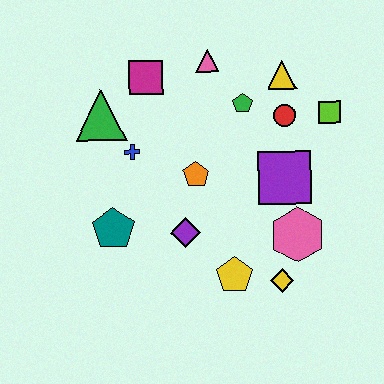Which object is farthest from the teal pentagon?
The lime square is farthest from the teal pentagon.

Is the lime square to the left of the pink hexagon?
No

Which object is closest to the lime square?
The red circle is closest to the lime square.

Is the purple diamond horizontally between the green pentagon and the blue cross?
Yes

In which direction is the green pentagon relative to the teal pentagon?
The green pentagon is to the right of the teal pentagon.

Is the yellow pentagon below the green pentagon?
Yes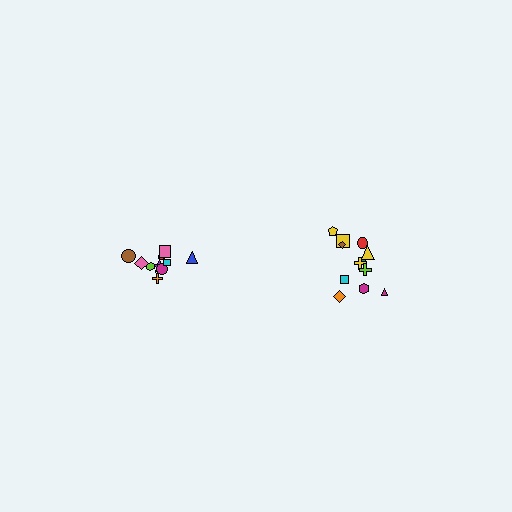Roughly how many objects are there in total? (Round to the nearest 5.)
Roughly 20 objects in total.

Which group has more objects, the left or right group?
The right group.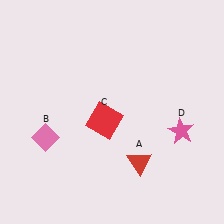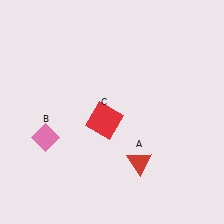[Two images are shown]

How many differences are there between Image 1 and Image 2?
There is 1 difference between the two images.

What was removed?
The pink star (D) was removed in Image 2.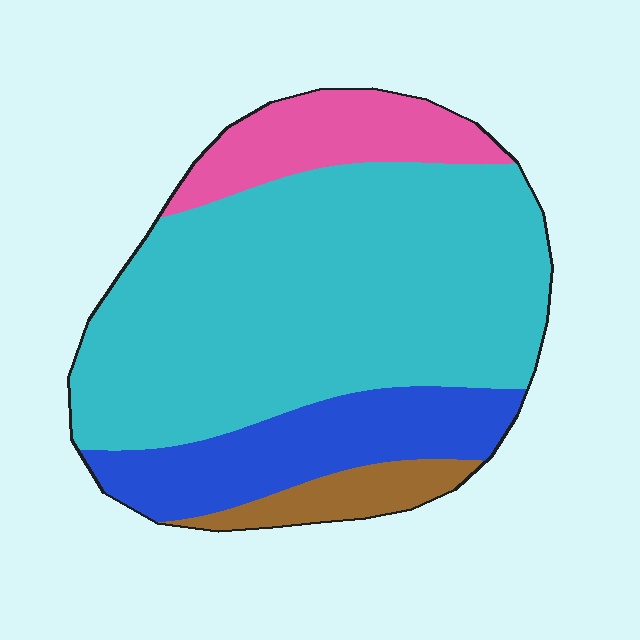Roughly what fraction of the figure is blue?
Blue takes up about one sixth (1/6) of the figure.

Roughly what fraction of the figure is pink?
Pink covers around 15% of the figure.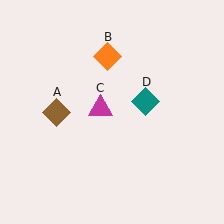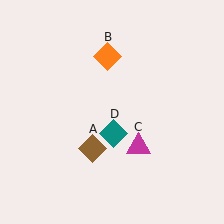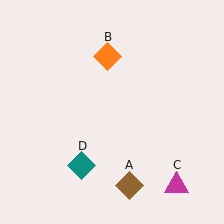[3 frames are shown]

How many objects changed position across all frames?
3 objects changed position: brown diamond (object A), magenta triangle (object C), teal diamond (object D).